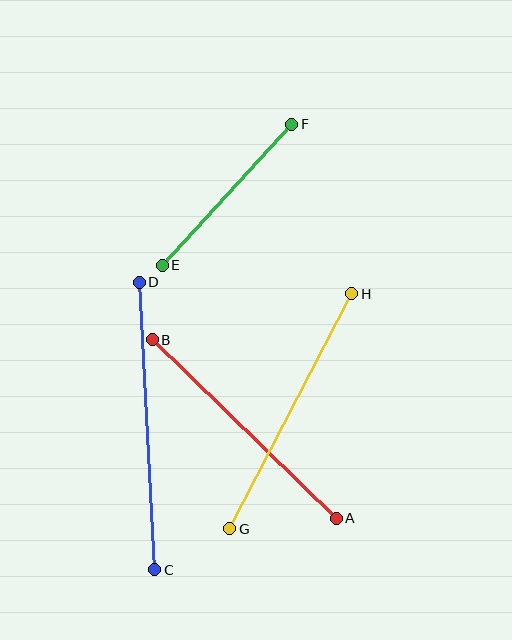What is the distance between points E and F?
The distance is approximately 192 pixels.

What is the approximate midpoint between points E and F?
The midpoint is at approximately (227, 195) pixels.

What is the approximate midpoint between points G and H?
The midpoint is at approximately (291, 411) pixels.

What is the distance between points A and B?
The distance is approximately 257 pixels.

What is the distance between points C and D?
The distance is approximately 288 pixels.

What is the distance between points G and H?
The distance is approximately 265 pixels.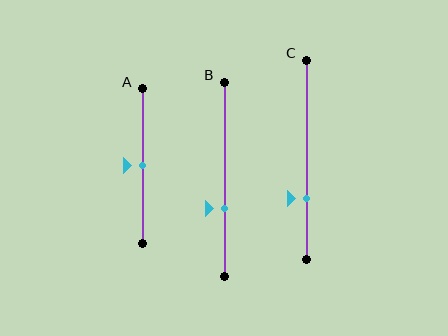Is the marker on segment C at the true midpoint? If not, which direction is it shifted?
No, the marker on segment C is shifted downward by about 20% of the segment length.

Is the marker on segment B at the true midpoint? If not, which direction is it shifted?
No, the marker on segment B is shifted downward by about 15% of the segment length.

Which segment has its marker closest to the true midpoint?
Segment A has its marker closest to the true midpoint.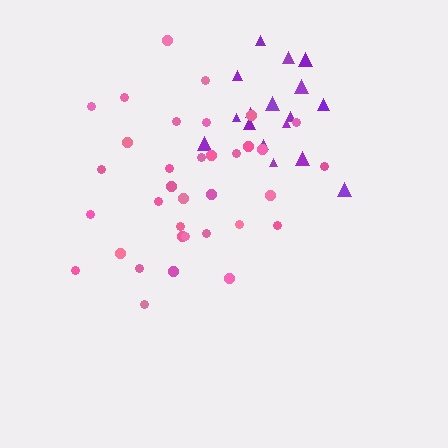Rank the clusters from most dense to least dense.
purple, pink.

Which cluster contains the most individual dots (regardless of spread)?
Pink (35).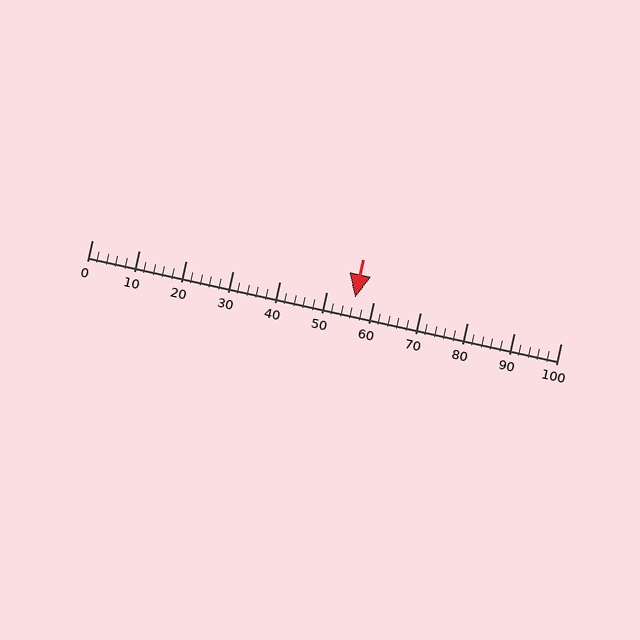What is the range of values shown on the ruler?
The ruler shows values from 0 to 100.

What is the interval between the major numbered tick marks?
The major tick marks are spaced 10 units apart.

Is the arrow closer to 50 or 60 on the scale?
The arrow is closer to 60.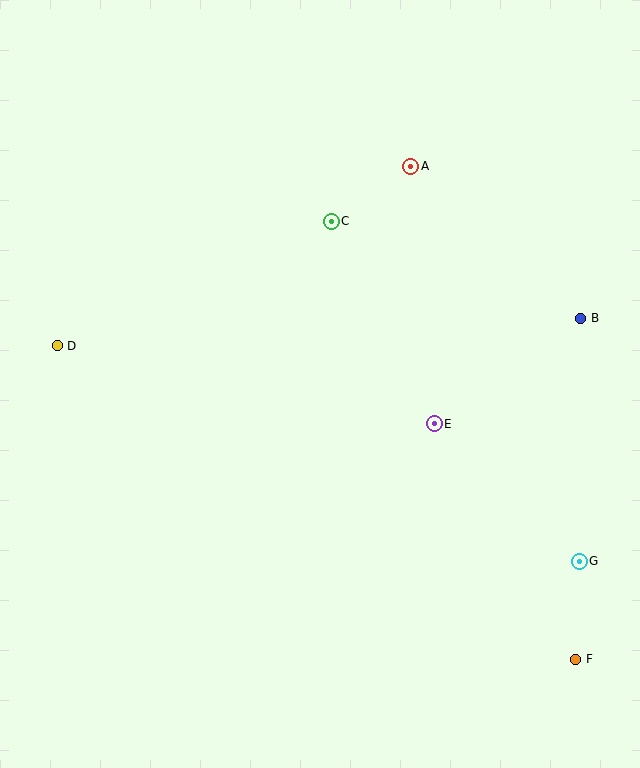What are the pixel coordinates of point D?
Point D is at (57, 346).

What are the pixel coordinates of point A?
Point A is at (411, 166).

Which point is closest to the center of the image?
Point E at (434, 424) is closest to the center.